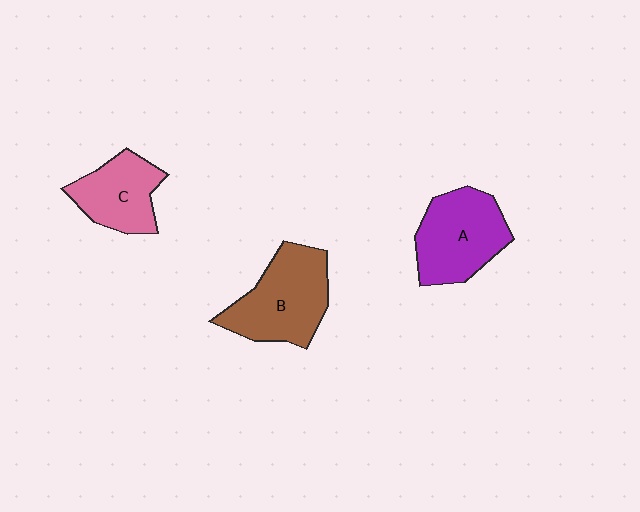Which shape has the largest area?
Shape B (brown).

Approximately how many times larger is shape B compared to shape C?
Approximately 1.4 times.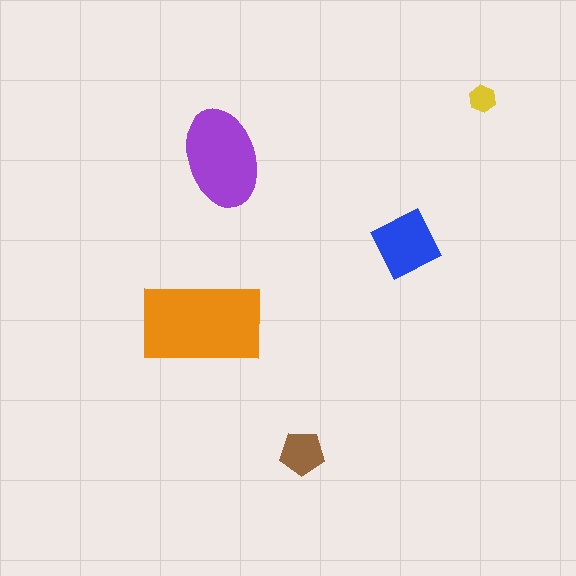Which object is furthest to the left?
The orange rectangle is leftmost.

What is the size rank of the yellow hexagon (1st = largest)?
5th.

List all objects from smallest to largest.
The yellow hexagon, the brown pentagon, the blue diamond, the purple ellipse, the orange rectangle.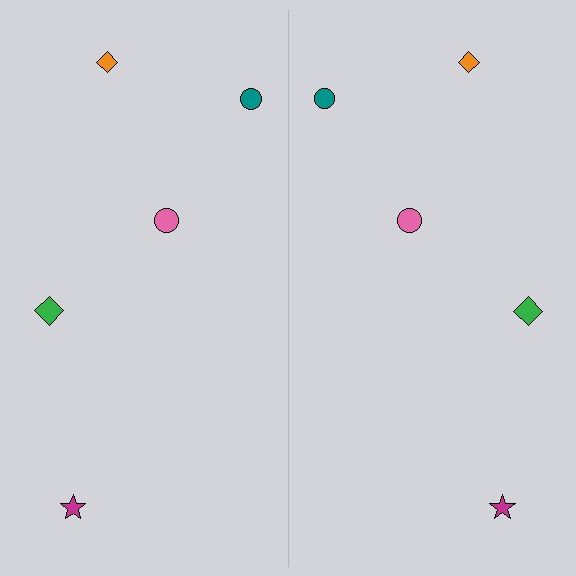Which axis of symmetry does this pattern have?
The pattern has a vertical axis of symmetry running through the center of the image.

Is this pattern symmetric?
Yes, this pattern has bilateral (reflection) symmetry.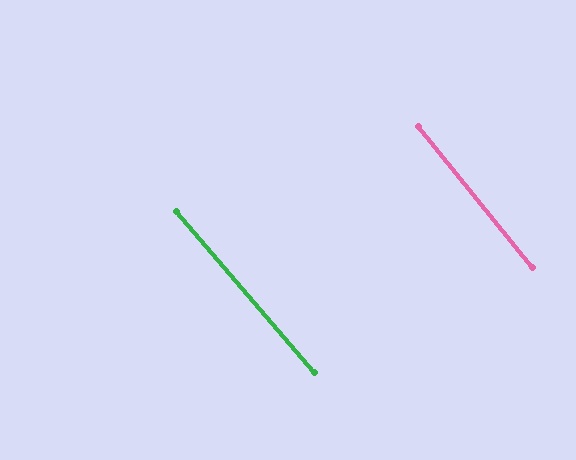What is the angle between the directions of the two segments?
Approximately 2 degrees.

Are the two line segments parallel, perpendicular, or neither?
Parallel — their directions differ by only 1.7°.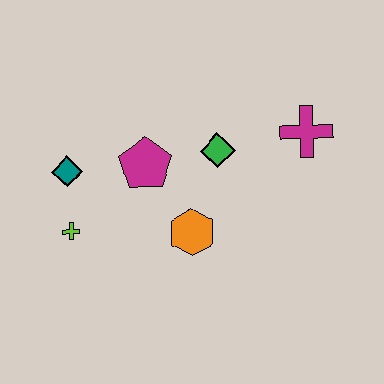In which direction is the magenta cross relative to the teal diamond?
The magenta cross is to the right of the teal diamond.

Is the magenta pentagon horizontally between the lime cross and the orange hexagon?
Yes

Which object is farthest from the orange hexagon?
The magenta cross is farthest from the orange hexagon.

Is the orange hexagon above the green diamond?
No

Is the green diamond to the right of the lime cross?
Yes